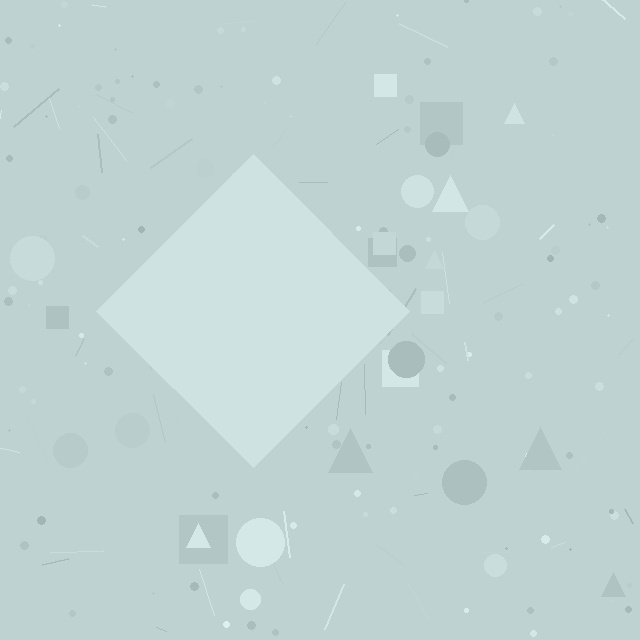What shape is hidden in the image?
A diamond is hidden in the image.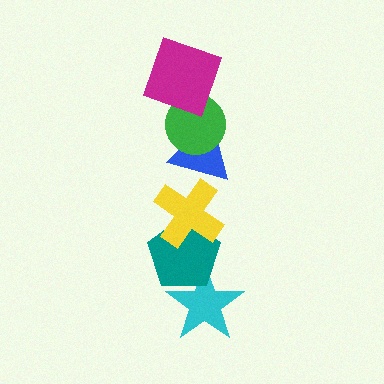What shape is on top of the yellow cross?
The blue triangle is on top of the yellow cross.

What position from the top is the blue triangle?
The blue triangle is 3rd from the top.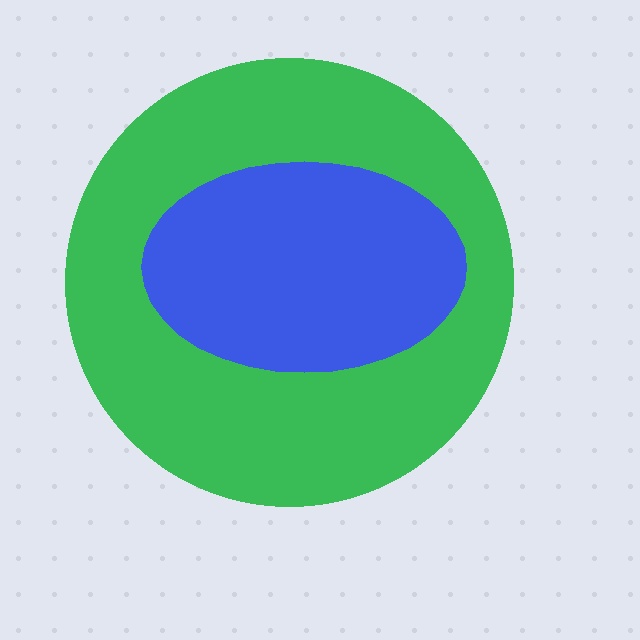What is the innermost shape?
The blue ellipse.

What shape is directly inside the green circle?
The blue ellipse.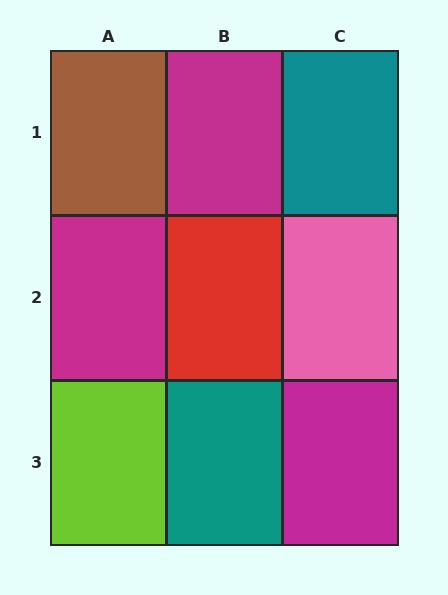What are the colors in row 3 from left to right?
Lime, teal, magenta.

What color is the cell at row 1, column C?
Teal.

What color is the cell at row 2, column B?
Red.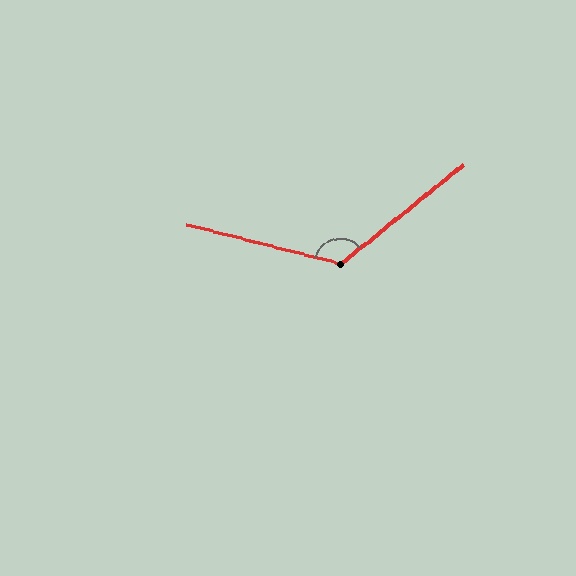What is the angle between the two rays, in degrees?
Approximately 127 degrees.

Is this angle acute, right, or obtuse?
It is obtuse.